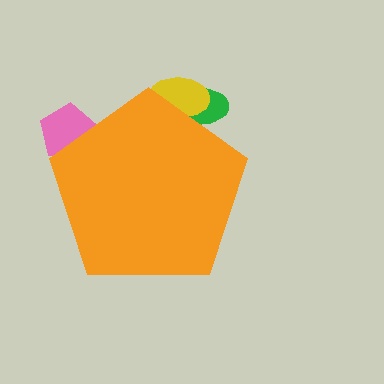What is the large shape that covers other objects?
An orange pentagon.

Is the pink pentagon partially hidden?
Yes, the pink pentagon is partially hidden behind the orange pentagon.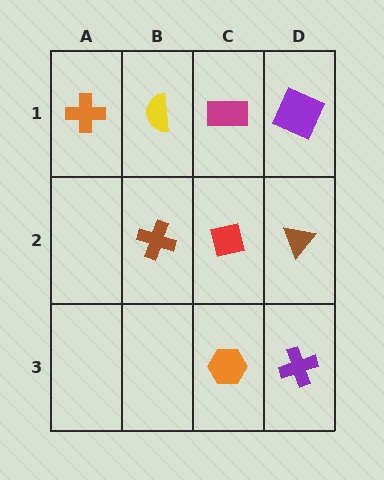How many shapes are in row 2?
3 shapes.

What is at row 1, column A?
An orange cross.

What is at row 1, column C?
A magenta rectangle.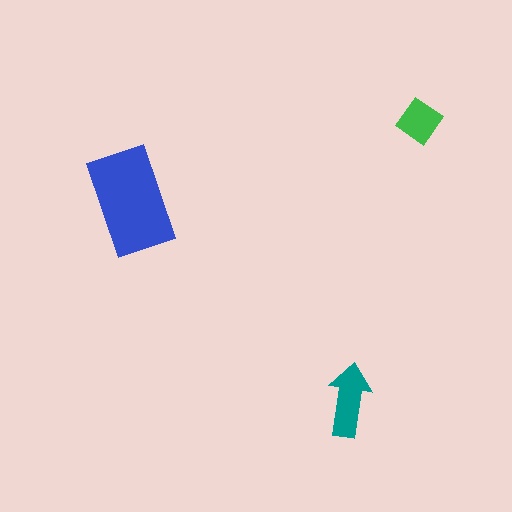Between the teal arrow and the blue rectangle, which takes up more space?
The blue rectangle.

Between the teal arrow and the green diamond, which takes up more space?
The teal arrow.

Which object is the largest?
The blue rectangle.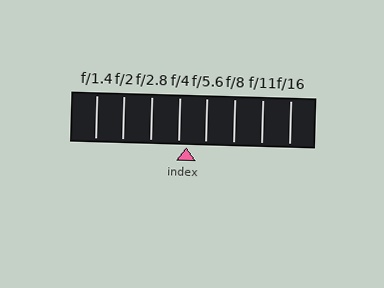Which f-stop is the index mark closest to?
The index mark is closest to f/4.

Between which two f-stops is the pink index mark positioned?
The index mark is between f/4 and f/5.6.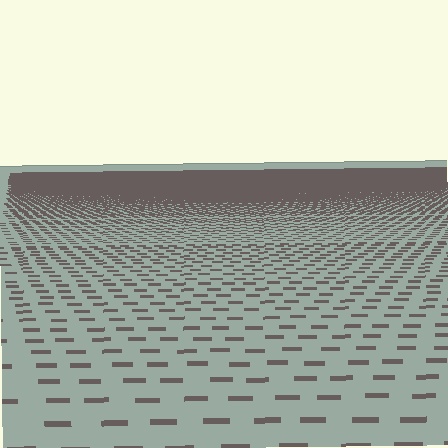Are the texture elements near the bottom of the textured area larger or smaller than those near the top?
Larger. Near the bottom, elements are closer to the viewer and appear at a bigger on-screen size.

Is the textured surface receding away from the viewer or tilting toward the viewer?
The surface is receding away from the viewer. Texture elements get smaller and denser toward the top.